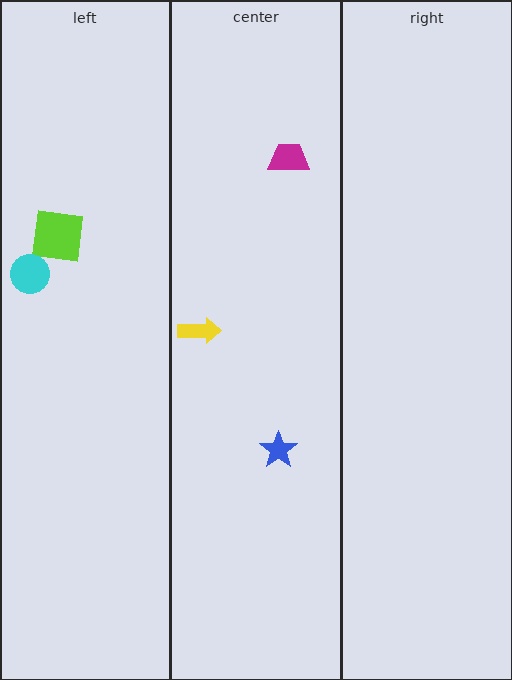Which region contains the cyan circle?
The left region.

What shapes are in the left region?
The lime square, the cyan circle.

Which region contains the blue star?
The center region.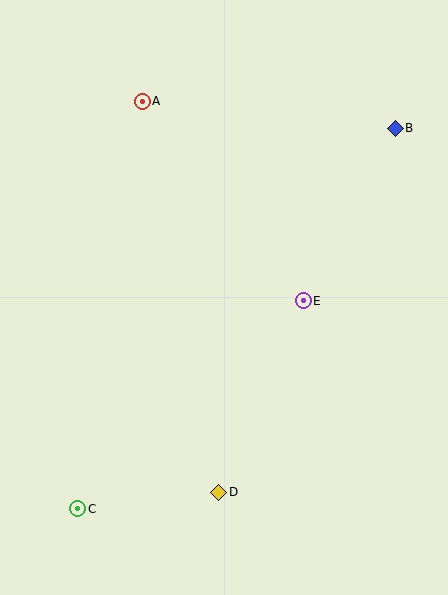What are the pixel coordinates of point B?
Point B is at (395, 128).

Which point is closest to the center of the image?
Point E at (303, 301) is closest to the center.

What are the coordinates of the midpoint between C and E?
The midpoint between C and E is at (191, 405).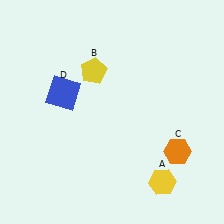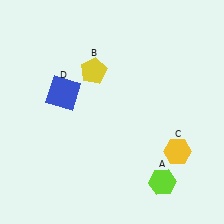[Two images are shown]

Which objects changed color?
A changed from yellow to lime. C changed from orange to yellow.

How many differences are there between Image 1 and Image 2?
There are 2 differences between the two images.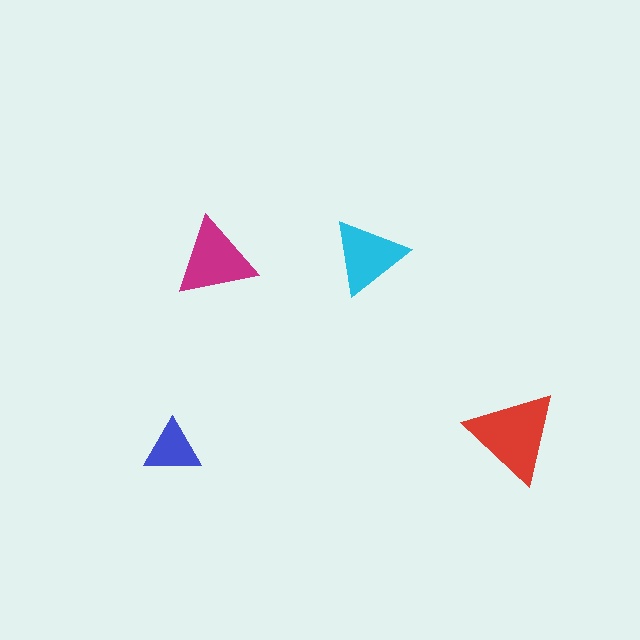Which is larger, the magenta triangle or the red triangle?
The red one.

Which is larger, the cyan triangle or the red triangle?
The red one.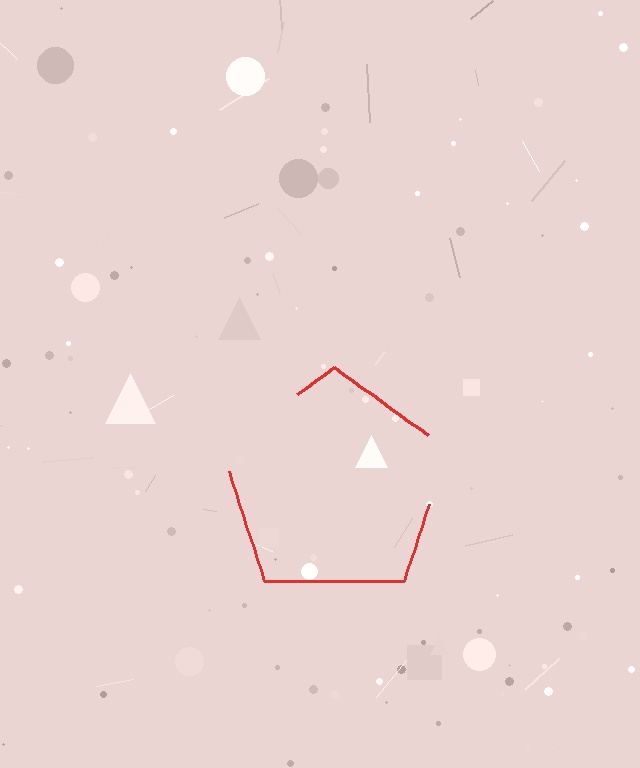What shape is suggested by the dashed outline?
The dashed outline suggests a pentagon.